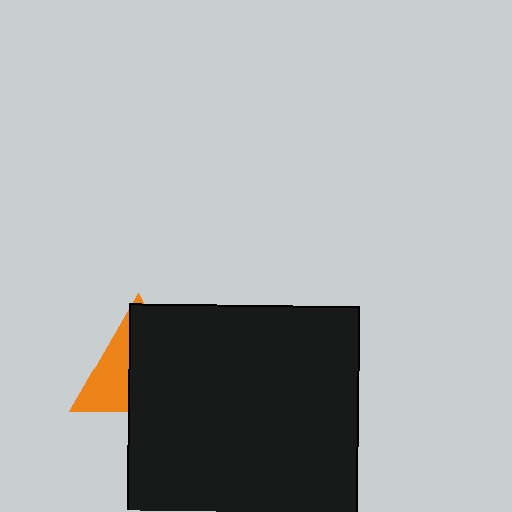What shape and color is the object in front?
The object in front is a black square.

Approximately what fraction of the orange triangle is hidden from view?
Roughly 63% of the orange triangle is hidden behind the black square.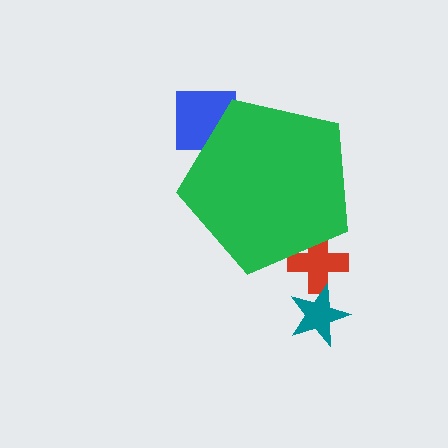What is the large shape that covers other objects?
A green pentagon.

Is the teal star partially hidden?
No, the teal star is fully visible.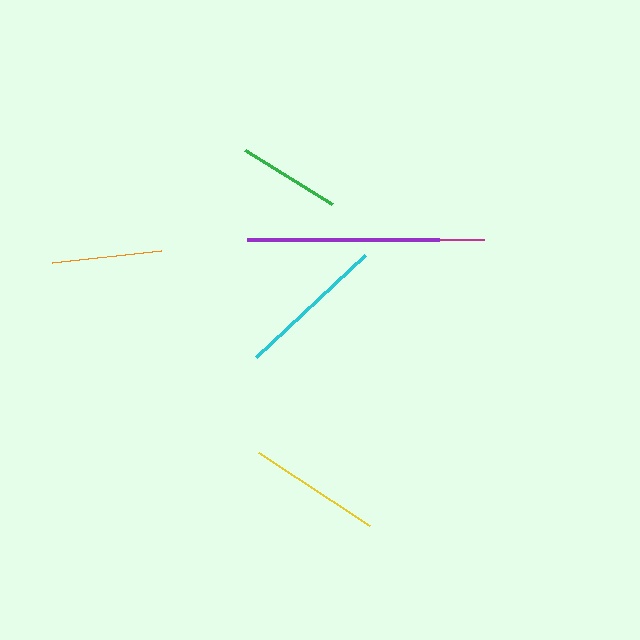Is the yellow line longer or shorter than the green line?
The yellow line is longer than the green line.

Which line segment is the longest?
The purple line is the longest at approximately 192 pixels.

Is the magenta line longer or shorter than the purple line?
The purple line is longer than the magenta line.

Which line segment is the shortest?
The green line is the shortest at approximately 103 pixels.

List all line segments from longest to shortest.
From longest to shortest: purple, cyan, magenta, yellow, orange, green.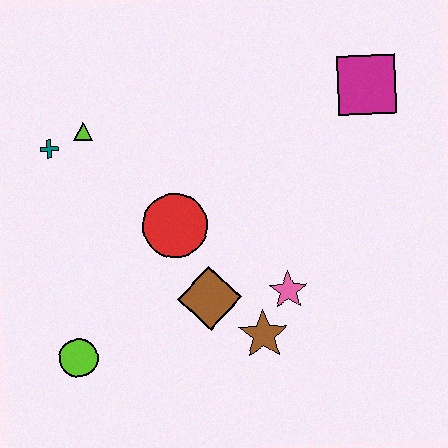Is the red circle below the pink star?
No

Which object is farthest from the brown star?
The teal cross is farthest from the brown star.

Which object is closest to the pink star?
The brown star is closest to the pink star.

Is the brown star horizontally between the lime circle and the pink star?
Yes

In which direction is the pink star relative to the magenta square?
The pink star is below the magenta square.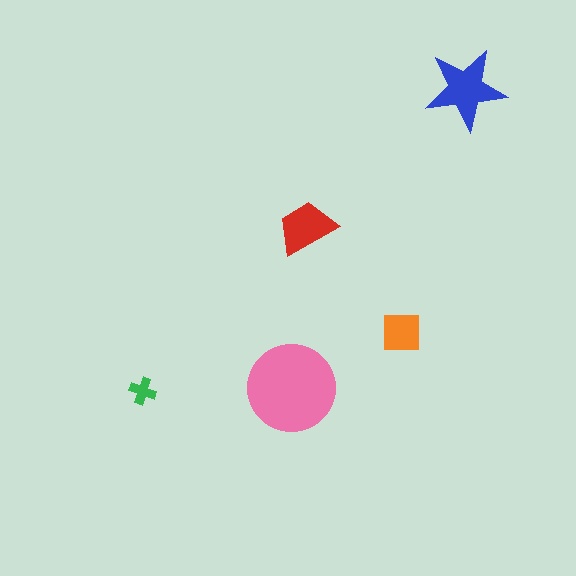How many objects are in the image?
There are 5 objects in the image.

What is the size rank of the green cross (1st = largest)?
5th.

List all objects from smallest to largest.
The green cross, the orange square, the red trapezoid, the blue star, the pink circle.